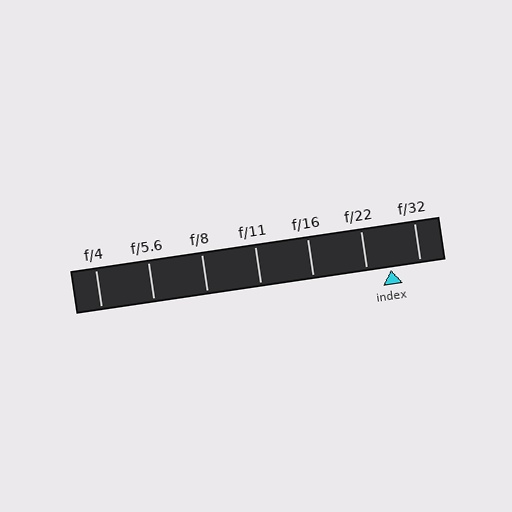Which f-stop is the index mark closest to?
The index mark is closest to f/22.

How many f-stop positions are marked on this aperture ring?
There are 7 f-stop positions marked.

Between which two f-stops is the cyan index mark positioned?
The index mark is between f/22 and f/32.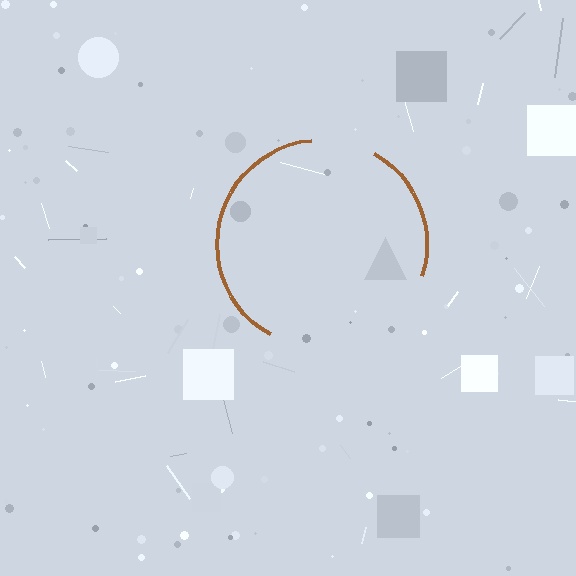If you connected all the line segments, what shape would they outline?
They would outline a circle.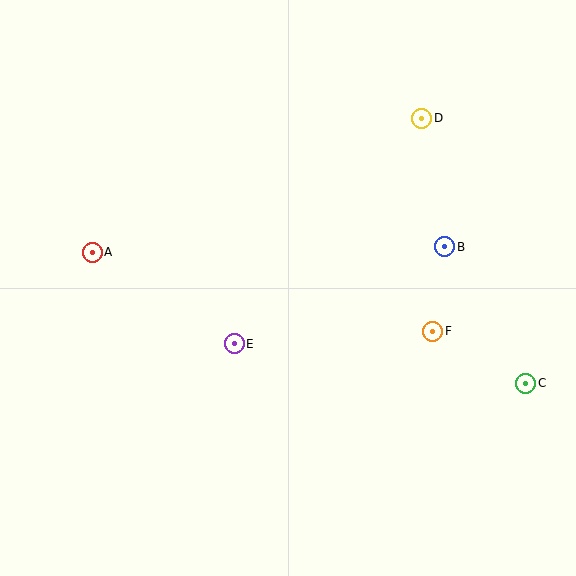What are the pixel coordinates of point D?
Point D is at (422, 118).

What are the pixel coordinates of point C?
Point C is at (526, 383).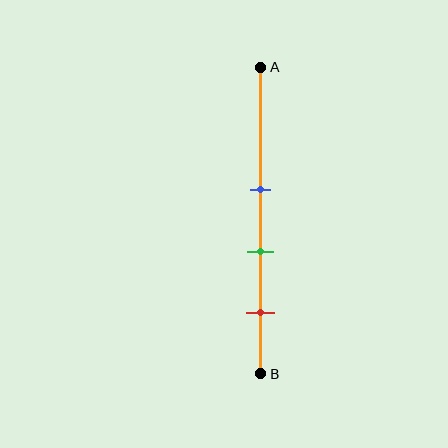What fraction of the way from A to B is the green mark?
The green mark is approximately 60% (0.6) of the way from A to B.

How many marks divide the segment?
There are 3 marks dividing the segment.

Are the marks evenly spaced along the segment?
Yes, the marks are approximately evenly spaced.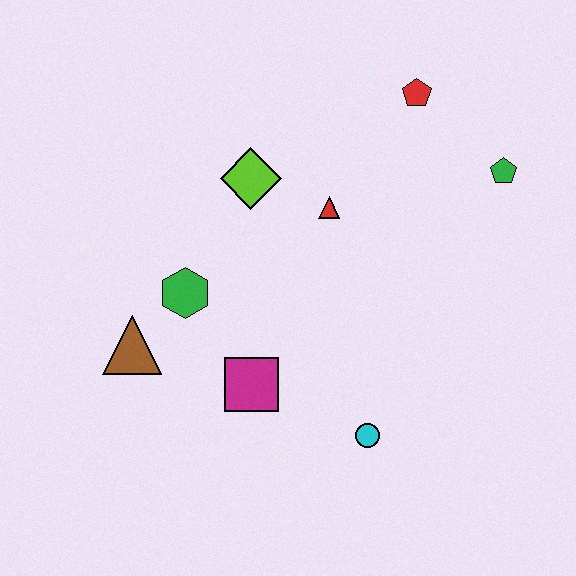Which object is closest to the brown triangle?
The green hexagon is closest to the brown triangle.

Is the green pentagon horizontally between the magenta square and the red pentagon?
No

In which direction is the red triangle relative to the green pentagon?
The red triangle is to the left of the green pentagon.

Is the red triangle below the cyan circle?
No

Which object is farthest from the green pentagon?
The brown triangle is farthest from the green pentagon.